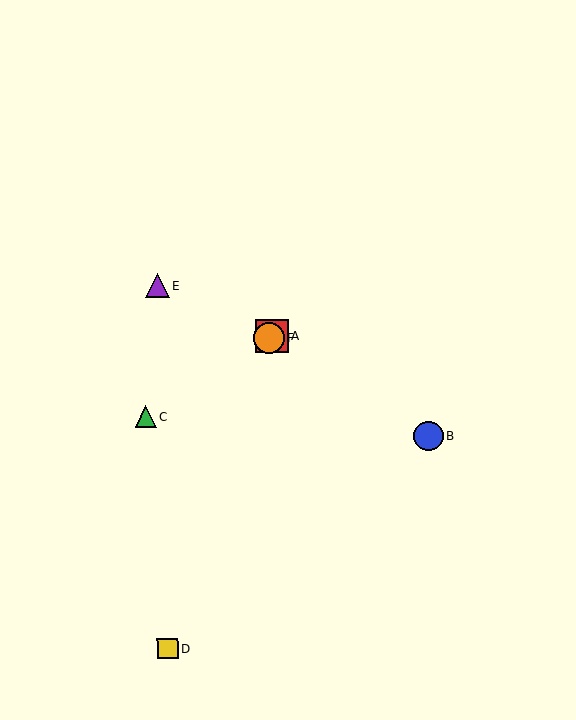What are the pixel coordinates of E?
Object E is at (157, 286).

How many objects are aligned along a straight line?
3 objects (A, C, F) are aligned along a straight line.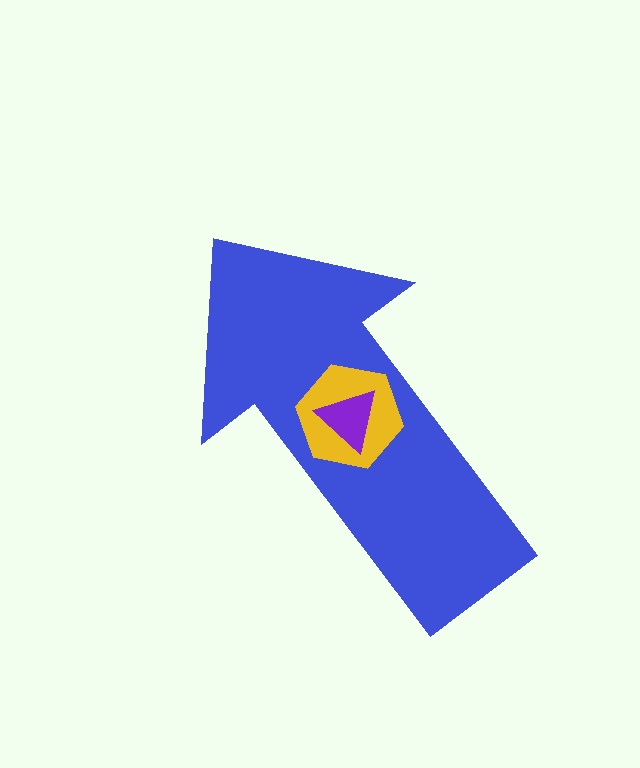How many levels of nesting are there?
3.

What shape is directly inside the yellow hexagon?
The purple triangle.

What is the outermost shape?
The blue arrow.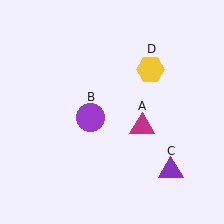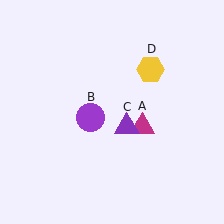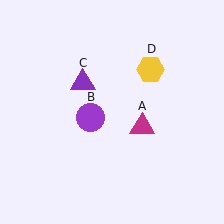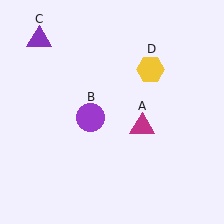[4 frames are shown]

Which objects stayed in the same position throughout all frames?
Magenta triangle (object A) and purple circle (object B) and yellow hexagon (object D) remained stationary.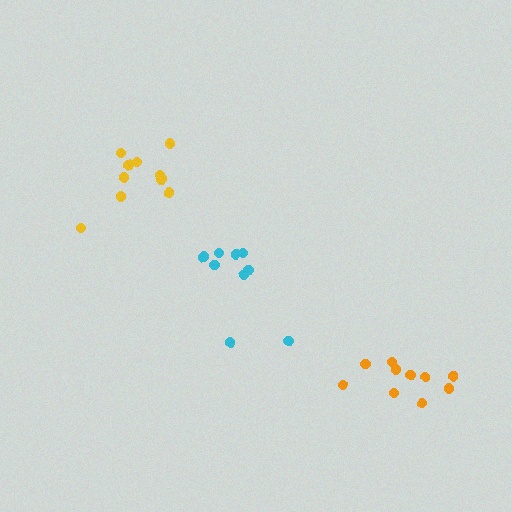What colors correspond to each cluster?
The clusters are colored: cyan, yellow, orange.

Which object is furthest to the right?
The orange cluster is rightmost.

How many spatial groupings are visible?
There are 3 spatial groupings.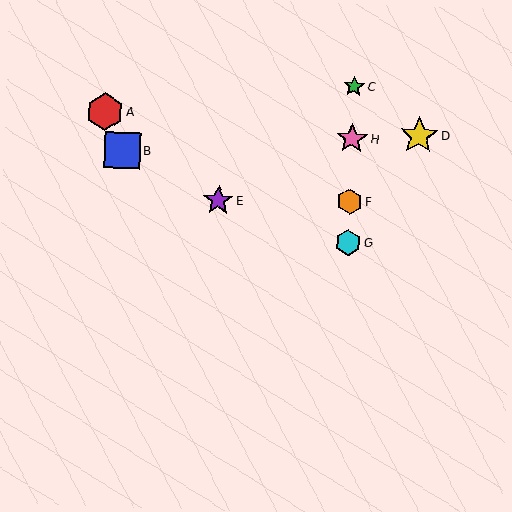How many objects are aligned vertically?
4 objects (C, F, G, H) are aligned vertically.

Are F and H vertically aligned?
Yes, both are at x≈350.